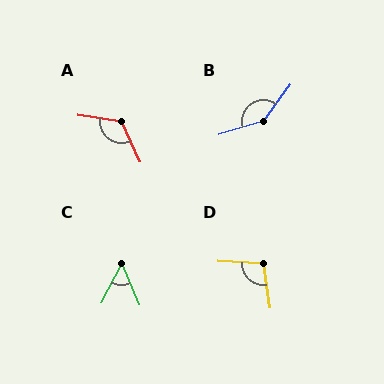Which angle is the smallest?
C, at approximately 51 degrees.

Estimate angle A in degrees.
Approximately 123 degrees.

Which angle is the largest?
B, at approximately 143 degrees.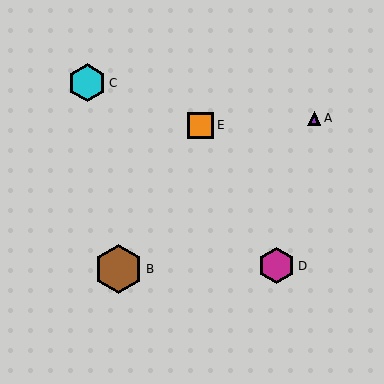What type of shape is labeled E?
Shape E is an orange square.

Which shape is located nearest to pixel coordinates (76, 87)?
The cyan hexagon (labeled C) at (87, 83) is nearest to that location.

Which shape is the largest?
The brown hexagon (labeled B) is the largest.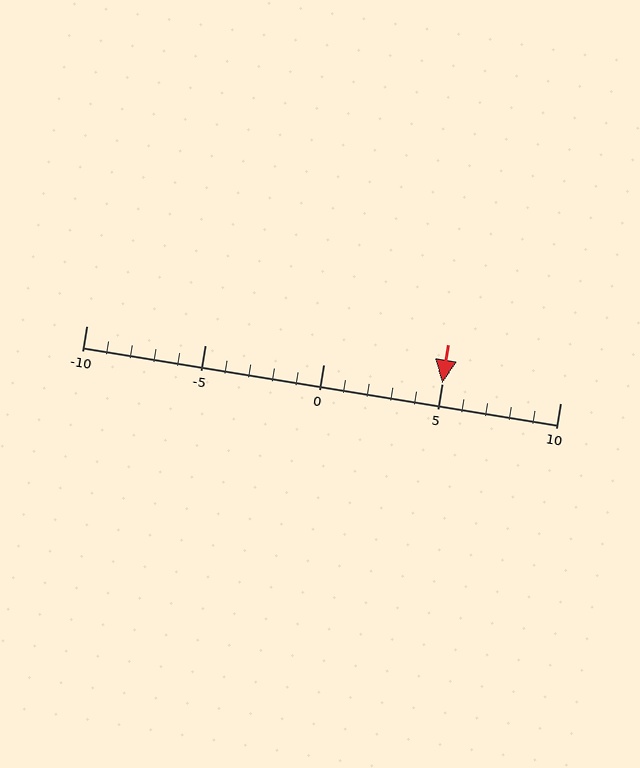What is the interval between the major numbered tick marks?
The major tick marks are spaced 5 units apart.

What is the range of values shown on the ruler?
The ruler shows values from -10 to 10.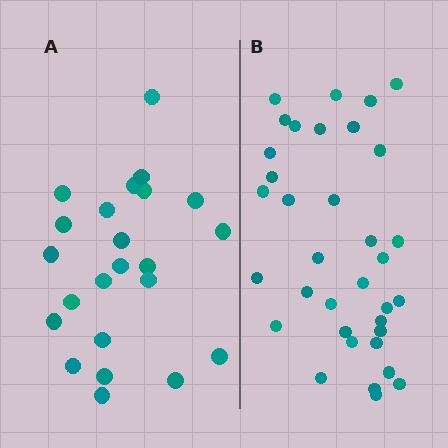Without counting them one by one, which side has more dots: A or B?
Region B (the right region) has more dots.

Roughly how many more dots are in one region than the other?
Region B has roughly 12 or so more dots than region A.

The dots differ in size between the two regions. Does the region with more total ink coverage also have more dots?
No. Region A has more total ink coverage because its dots are larger, but region B actually contains more individual dots. Total area can be misleading — the number of items is what matters here.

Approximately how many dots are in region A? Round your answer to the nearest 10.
About 20 dots. (The exact count is 23, which rounds to 20.)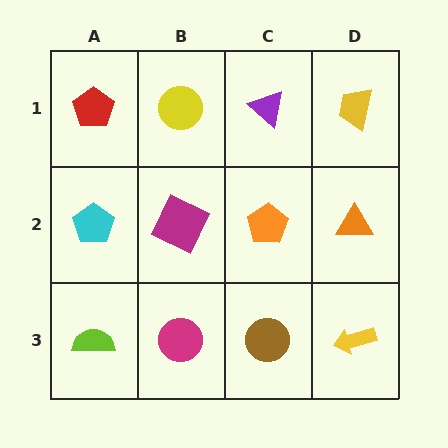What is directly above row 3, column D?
An orange triangle.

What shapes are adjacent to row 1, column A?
A cyan pentagon (row 2, column A), a yellow circle (row 1, column B).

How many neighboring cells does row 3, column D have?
2.